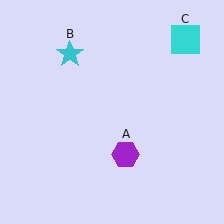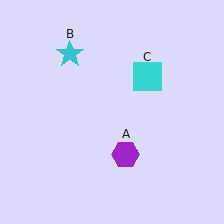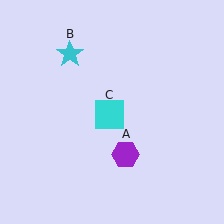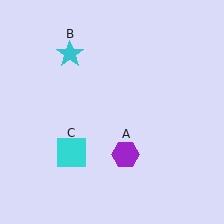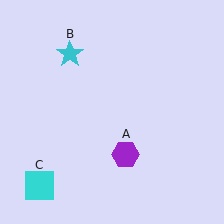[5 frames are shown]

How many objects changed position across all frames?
1 object changed position: cyan square (object C).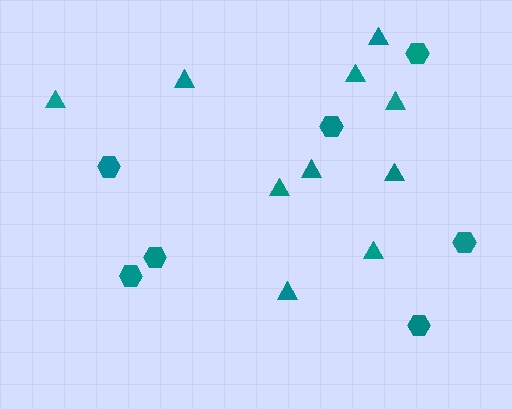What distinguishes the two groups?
There are 2 groups: one group of hexagons (7) and one group of triangles (10).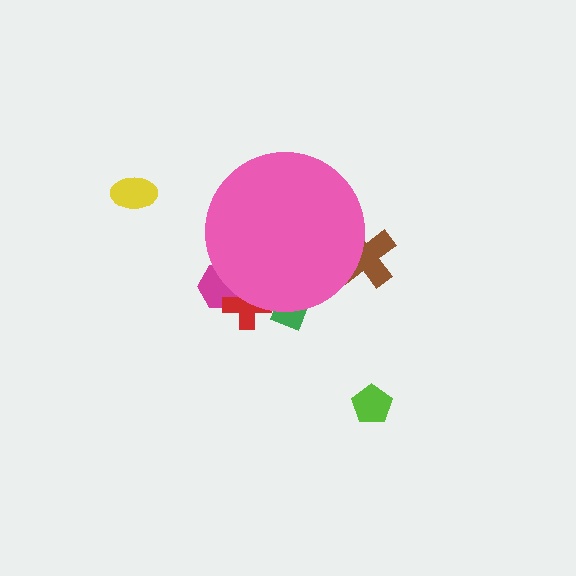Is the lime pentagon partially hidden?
No, the lime pentagon is fully visible.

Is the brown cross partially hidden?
Yes, the brown cross is partially hidden behind the pink circle.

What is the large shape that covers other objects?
A pink circle.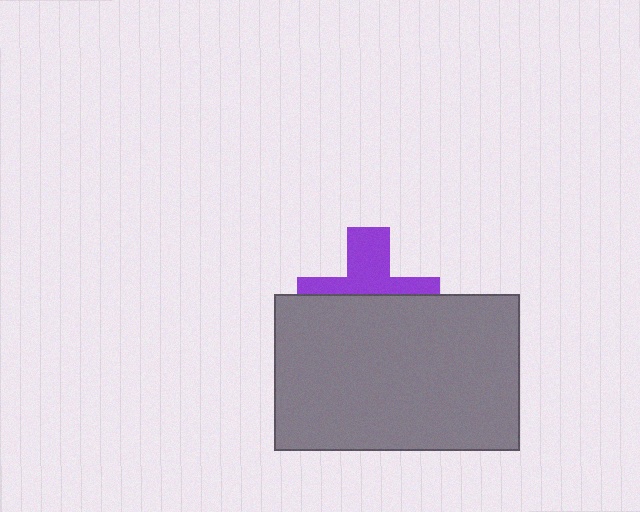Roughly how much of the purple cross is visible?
A small part of it is visible (roughly 43%).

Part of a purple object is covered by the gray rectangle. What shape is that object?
It is a cross.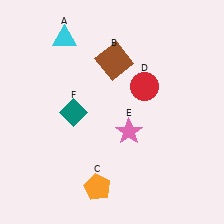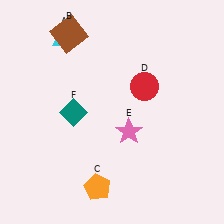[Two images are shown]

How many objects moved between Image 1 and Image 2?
1 object moved between the two images.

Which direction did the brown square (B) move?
The brown square (B) moved left.